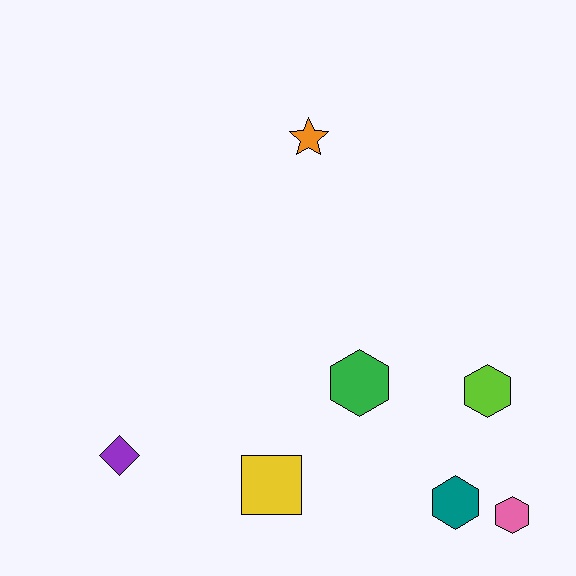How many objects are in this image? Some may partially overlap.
There are 7 objects.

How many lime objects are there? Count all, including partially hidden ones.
There is 1 lime object.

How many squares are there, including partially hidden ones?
There is 1 square.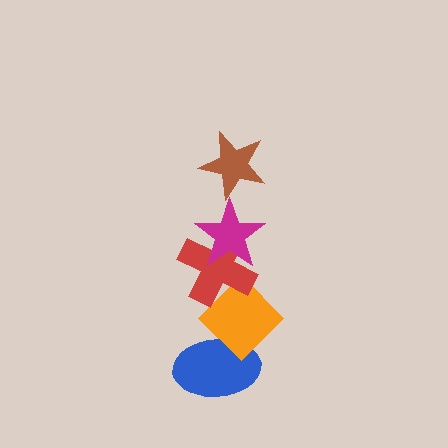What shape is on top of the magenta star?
The brown star is on top of the magenta star.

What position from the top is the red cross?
The red cross is 3rd from the top.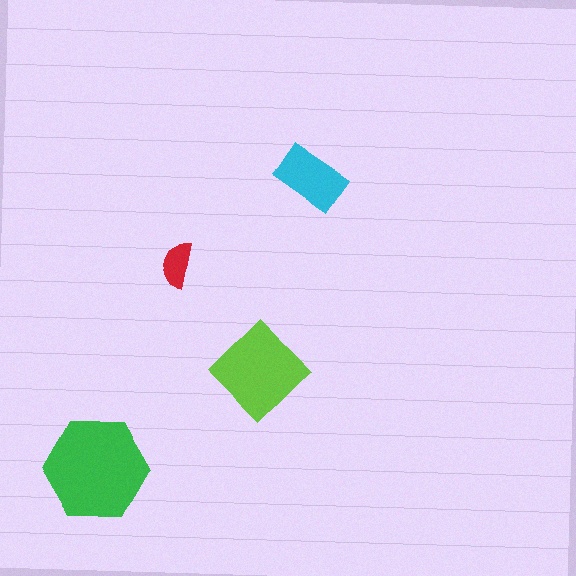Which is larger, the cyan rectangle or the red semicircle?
The cyan rectangle.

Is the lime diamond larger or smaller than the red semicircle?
Larger.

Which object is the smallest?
The red semicircle.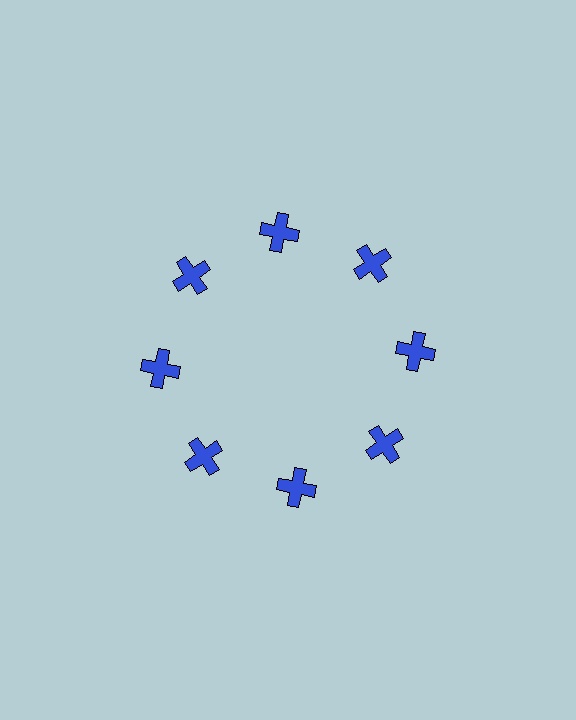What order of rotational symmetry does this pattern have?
This pattern has 8-fold rotational symmetry.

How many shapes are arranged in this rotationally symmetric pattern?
There are 8 shapes, arranged in 8 groups of 1.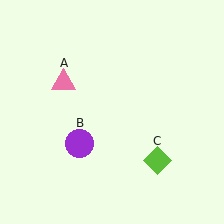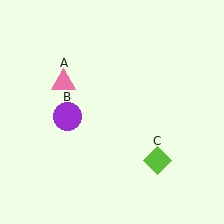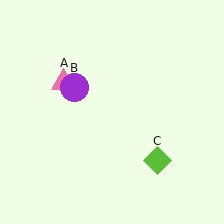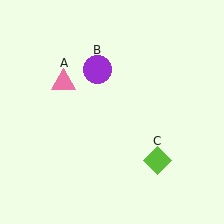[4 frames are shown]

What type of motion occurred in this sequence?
The purple circle (object B) rotated clockwise around the center of the scene.